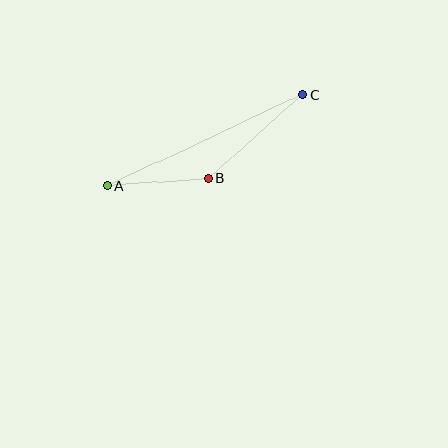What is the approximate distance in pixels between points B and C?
The distance between B and C is approximately 126 pixels.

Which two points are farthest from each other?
Points A and C are farthest from each other.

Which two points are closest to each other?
Points A and B are closest to each other.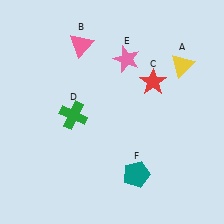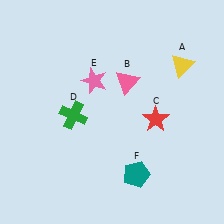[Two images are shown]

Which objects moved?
The objects that moved are: the pink triangle (B), the red star (C), the pink star (E).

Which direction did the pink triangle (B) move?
The pink triangle (B) moved right.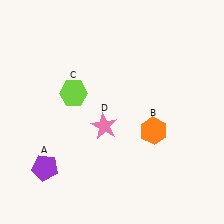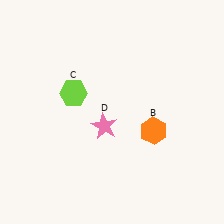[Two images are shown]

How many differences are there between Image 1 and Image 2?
There is 1 difference between the two images.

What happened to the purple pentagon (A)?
The purple pentagon (A) was removed in Image 2. It was in the bottom-left area of Image 1.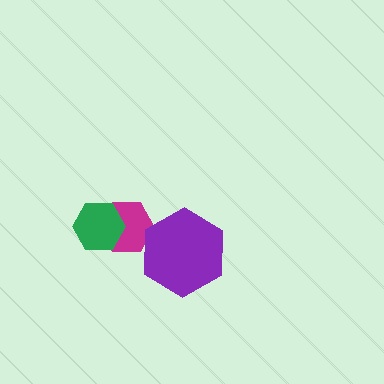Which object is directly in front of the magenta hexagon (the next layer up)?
The purple hexagon is directly in front of the magenta hexagon.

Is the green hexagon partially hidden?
No, no other shape covers it.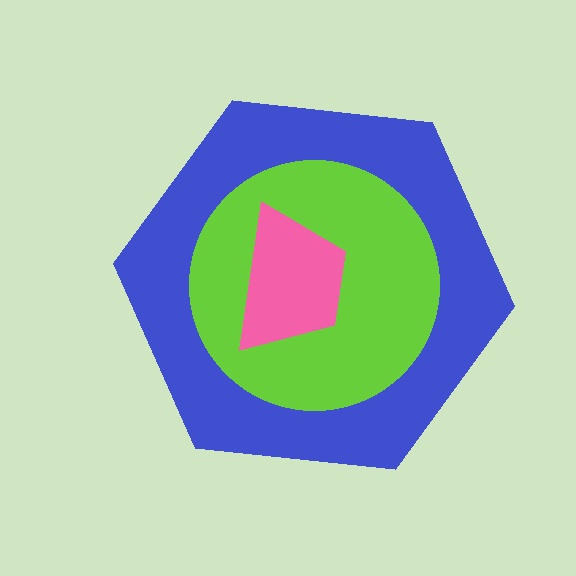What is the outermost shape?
The blue hexagon.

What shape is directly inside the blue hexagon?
The lime circle.